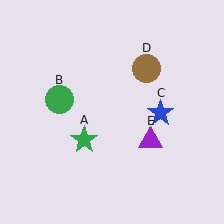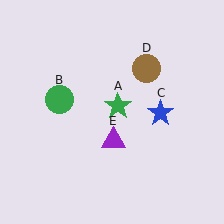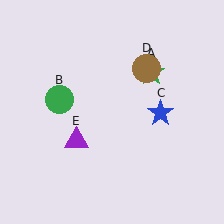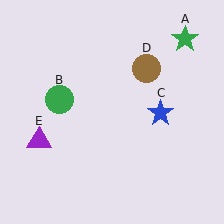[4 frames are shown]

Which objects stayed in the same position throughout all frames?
Green circle (object B) and blue star (object C) and brown circle (object D) remained stationary.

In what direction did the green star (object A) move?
The green star (object A) moved up and to the right.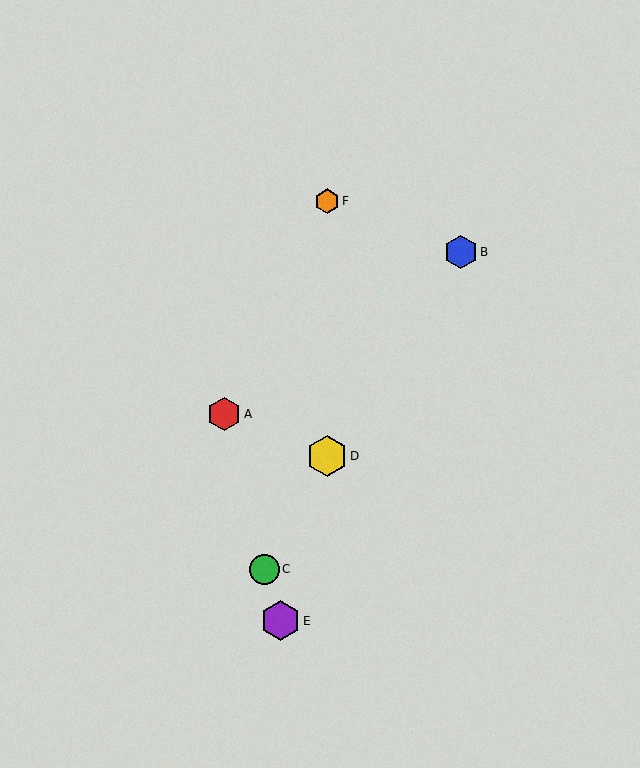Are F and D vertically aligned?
Yes, both are at x≈327.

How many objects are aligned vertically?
2 objects (D, F) are aligned vertically.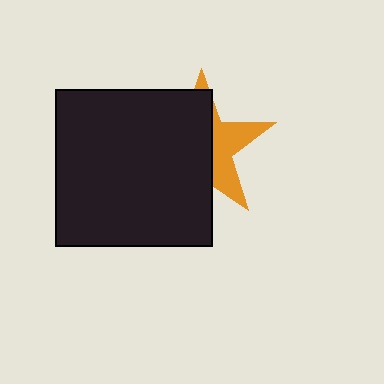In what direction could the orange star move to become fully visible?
The orange star could move right. That would shift it out from behind the black square entirely.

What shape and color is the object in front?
The object in front is a black square.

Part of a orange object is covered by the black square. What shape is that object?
It is a star.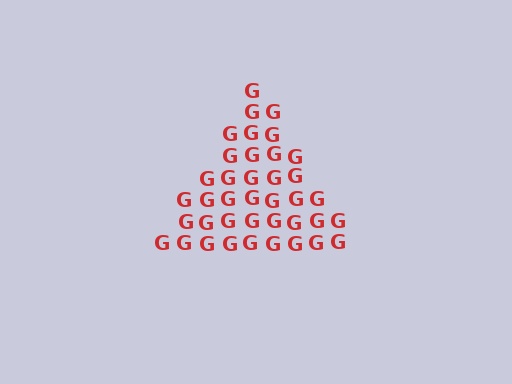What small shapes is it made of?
It is made of small letter G's.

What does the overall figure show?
The overall figure shows a triangle.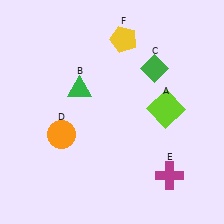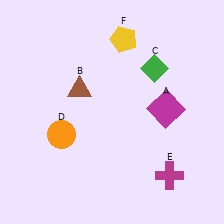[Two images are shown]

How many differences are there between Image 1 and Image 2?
There are 2 differences between the two images.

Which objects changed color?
A changed from lime to magenta. B changed from green to brown.